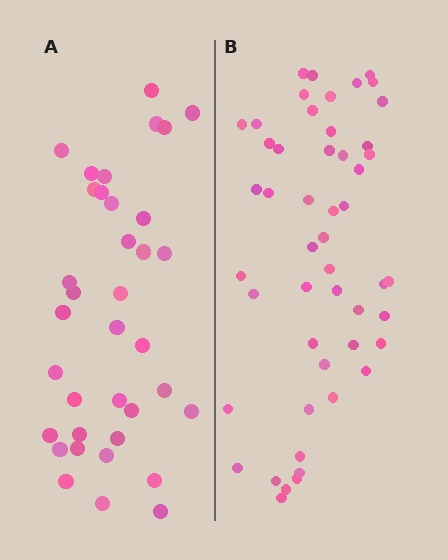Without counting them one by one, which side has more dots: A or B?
Region B (the right region) has more dots.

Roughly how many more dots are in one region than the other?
Region B has approximately 15 more dots than region A.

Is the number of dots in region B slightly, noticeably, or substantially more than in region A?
Region B has noticeably more, but not dramatically so. The ratio is roughly 1.4 to 1.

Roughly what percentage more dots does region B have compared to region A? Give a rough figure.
About 40% more.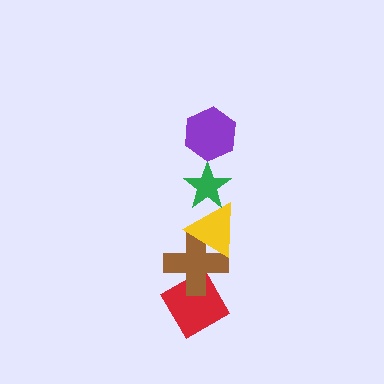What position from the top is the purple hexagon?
The purple hexagon is 1st from the top.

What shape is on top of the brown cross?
The yellow triangle is on top of the brown cross.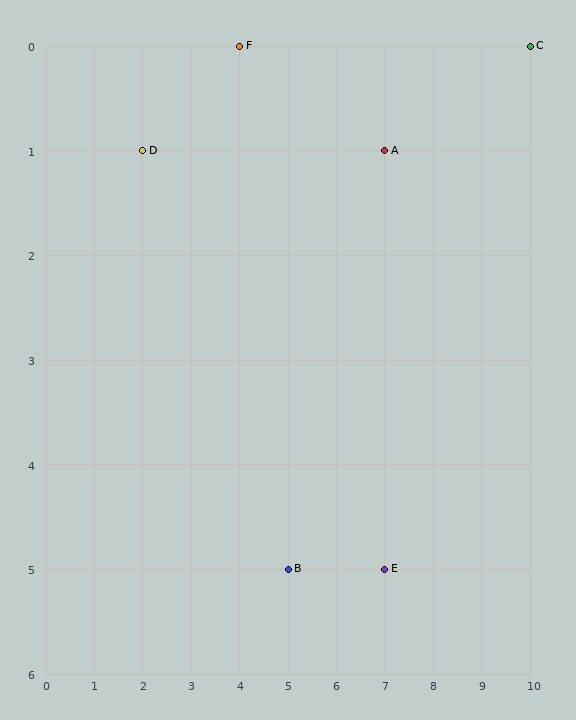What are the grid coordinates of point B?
Point B is at grid coordinates (5, 5).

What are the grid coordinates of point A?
Point A is at grid coordinates (7, 1).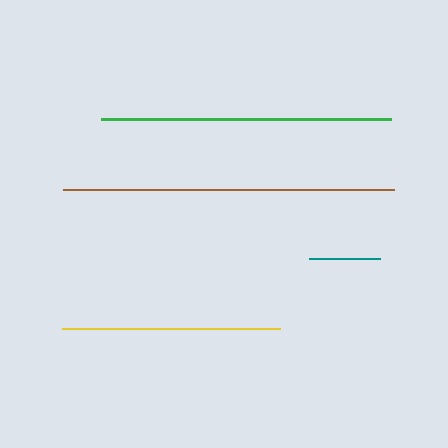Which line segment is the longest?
The brown line is the longest at approximately 331 pixels.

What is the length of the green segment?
The green segment is approximately 290 pixels long.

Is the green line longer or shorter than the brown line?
The brown line is longer than the green line.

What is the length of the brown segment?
The brown segment is approximately 331 pixels long.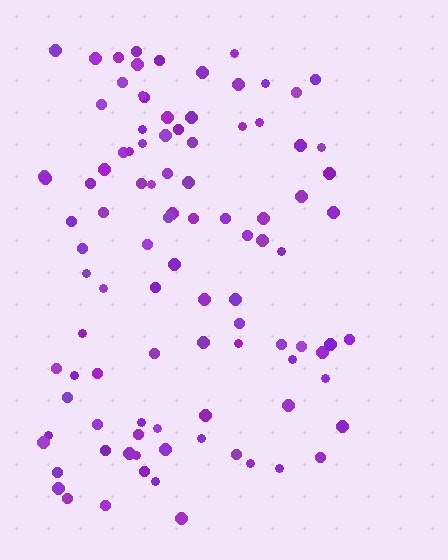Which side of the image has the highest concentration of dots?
The left.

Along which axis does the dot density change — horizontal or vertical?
Horizontal.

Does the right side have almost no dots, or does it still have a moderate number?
Still a moderate number, just noticeably fewer than the left.